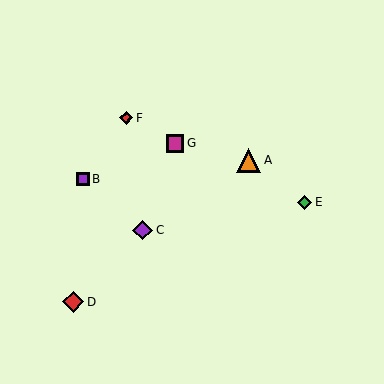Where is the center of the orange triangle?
The center of the orange triangle is at (249, 160).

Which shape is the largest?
The orange triangle (labeled A) is the largest.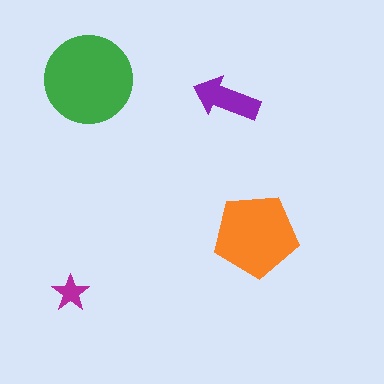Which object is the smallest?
The magenta star.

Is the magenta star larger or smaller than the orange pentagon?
Smaller.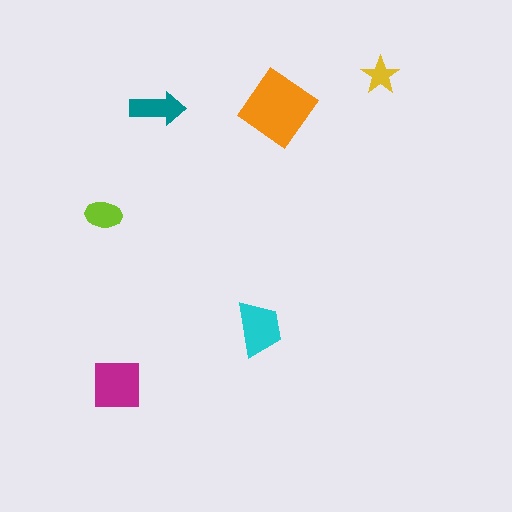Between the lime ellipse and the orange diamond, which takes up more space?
The orange diamond.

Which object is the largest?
The orange diamond.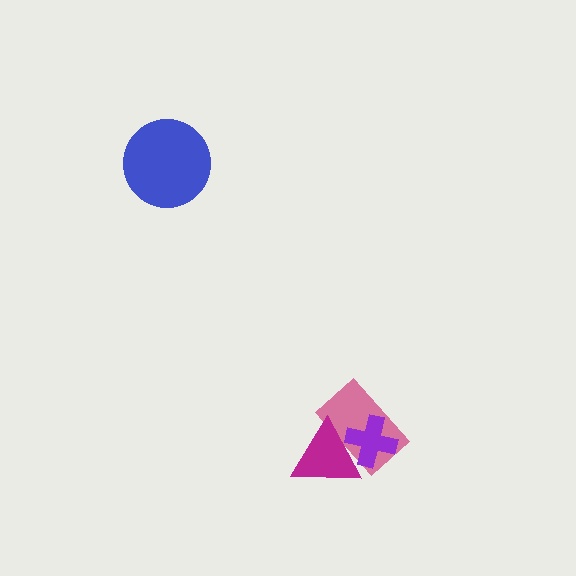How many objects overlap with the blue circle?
0 objects overlap with the blue circle.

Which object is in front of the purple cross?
The magenta triangle is in front of the purple cross.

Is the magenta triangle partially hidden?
No, no other shape covers it.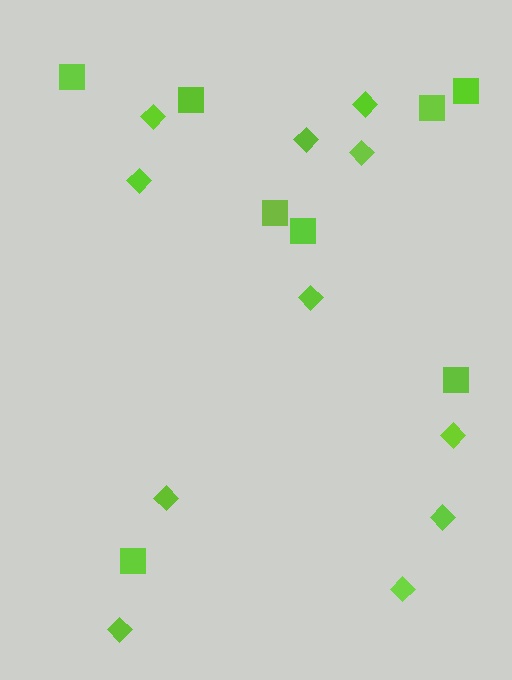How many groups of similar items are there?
There are 2 groups: one group of squares (8) and one group of diamonds (11).